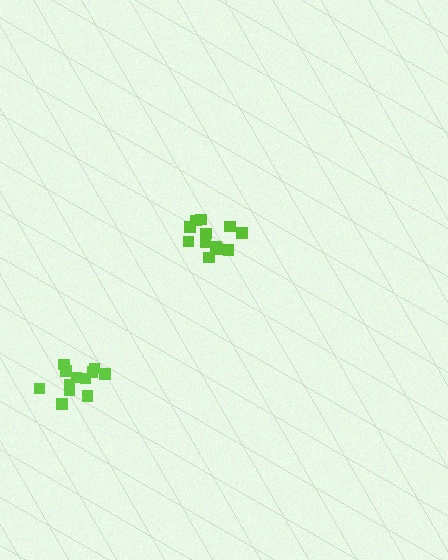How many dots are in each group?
Group 1: 12 dots, Group 2: 12 dots (24 total).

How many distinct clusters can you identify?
There are 2 distinct clusters.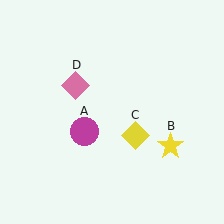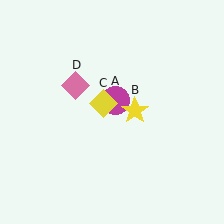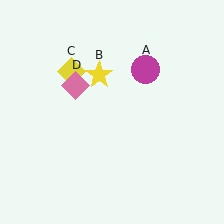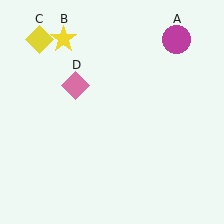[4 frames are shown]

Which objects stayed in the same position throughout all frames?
Pink diamond (object D) remained stationary.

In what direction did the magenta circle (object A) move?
The magenta circle (object A) moved up and to the right.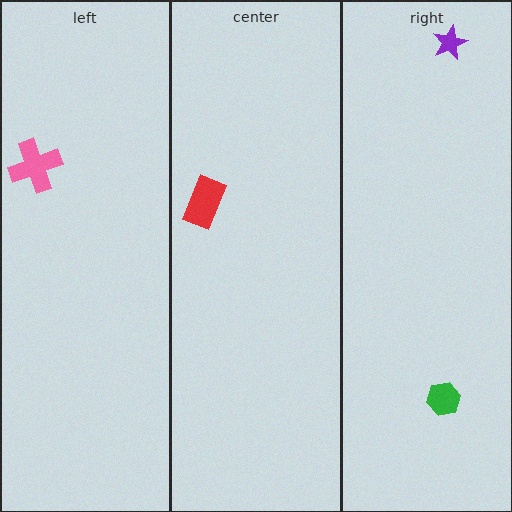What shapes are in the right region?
The purple star, the green hexagon.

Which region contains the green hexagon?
The right region.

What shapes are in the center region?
The red rectangle.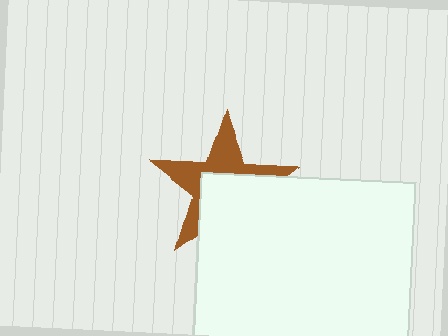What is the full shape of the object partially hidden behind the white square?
The partially hidden object is a brown star.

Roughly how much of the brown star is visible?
About half of it is visible (roughly 50%).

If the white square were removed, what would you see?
You would see the complete brown star.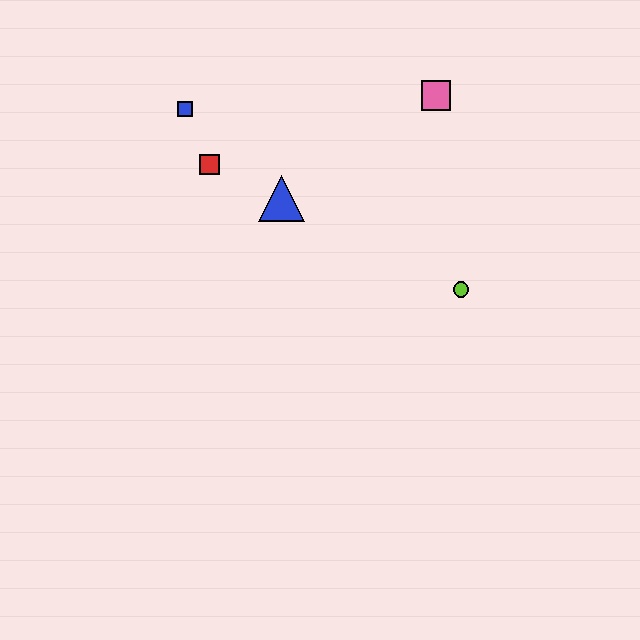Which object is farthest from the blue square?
The lime circle is farthest from the blue square.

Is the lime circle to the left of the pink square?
No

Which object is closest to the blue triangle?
The red square is closest to the blue triangle.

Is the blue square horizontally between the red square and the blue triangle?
No